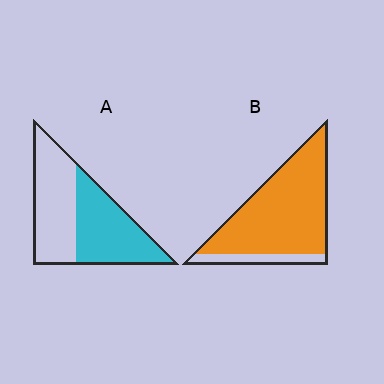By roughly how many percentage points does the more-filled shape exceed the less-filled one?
By roughly 35 percentage points (B over A).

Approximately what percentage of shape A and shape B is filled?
A is approximately 50% and B is approximately 85%.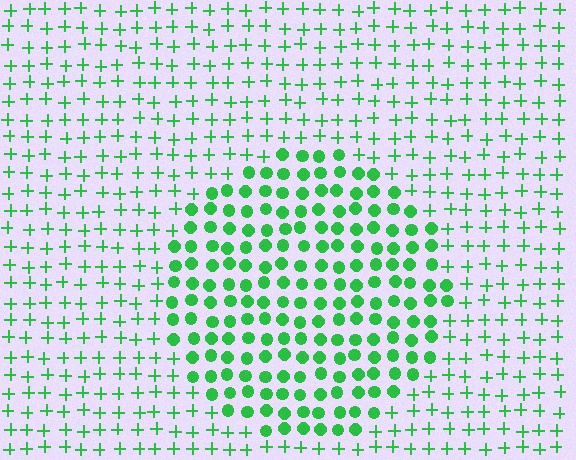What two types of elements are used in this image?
The image uses circles inside the circle region and plus signs outside it.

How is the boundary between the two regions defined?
The boundary is defined by a change in element shape: circles inside vs. plus signs outside. All elements share the same color and spacing.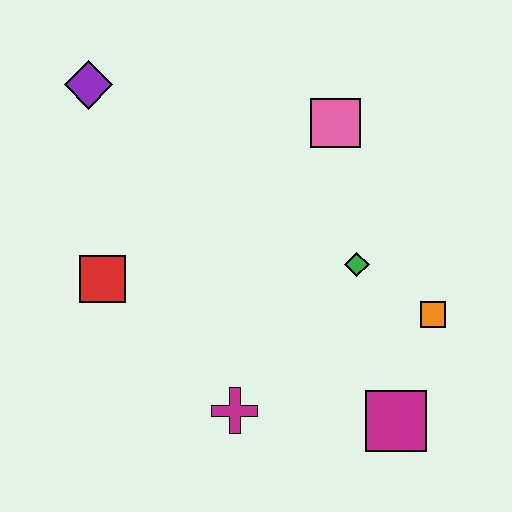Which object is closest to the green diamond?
The orange square is closest to the green diamond.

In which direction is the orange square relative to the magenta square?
The orange square is above the magenta square.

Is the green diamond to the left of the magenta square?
Yes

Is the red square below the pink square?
Yes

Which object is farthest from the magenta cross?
The purple diamond is farthest from the magenta cross.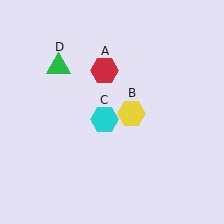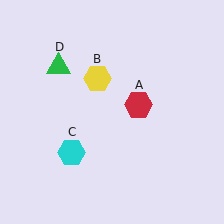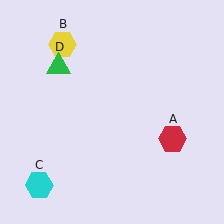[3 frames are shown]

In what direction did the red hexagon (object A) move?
The red hexagon (object A) moved down and to the right.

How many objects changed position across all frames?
3 objects changed position: red hexagon (object A), yellow hexagon (object B), cyan hexagon (object C).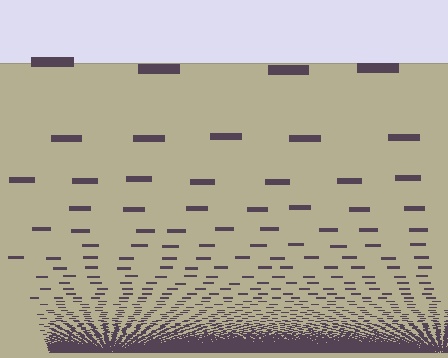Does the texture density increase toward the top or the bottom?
Density increases toward the bottom.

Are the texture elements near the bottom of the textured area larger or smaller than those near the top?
Smaller. The gradient is inverted — elements near the bottom are smaller and denser.